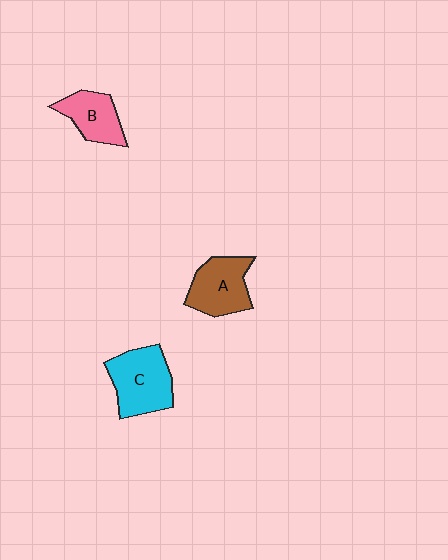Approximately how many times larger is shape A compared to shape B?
Approximately 1.2 times.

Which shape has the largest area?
Shape C (cyan).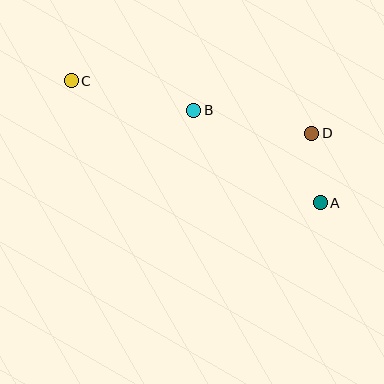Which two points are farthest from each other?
Points A and C are farthest from each other.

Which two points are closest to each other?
Points A and D are closest to each other.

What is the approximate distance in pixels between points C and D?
The distance between C and D is approximately 246 pixels.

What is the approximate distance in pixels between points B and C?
The distance between B and C is approximately 126 pixels.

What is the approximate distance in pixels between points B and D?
The distance between B and D is approximately 120 pixels.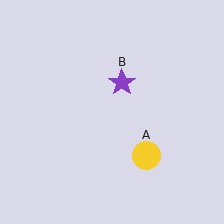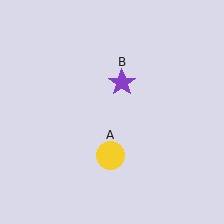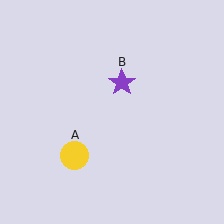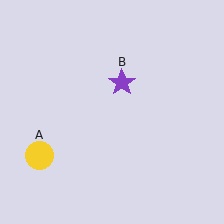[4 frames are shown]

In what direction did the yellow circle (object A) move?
The yellow circle (object A) moved left.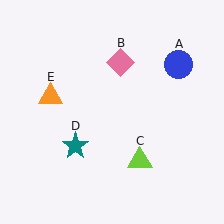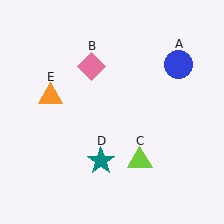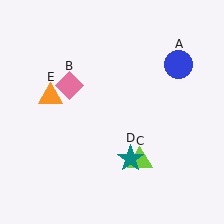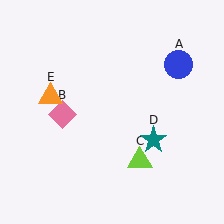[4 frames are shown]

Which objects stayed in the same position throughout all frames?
Blue circle (object A) and lime triangle (object C) and orange triangle (object E) remained stationary.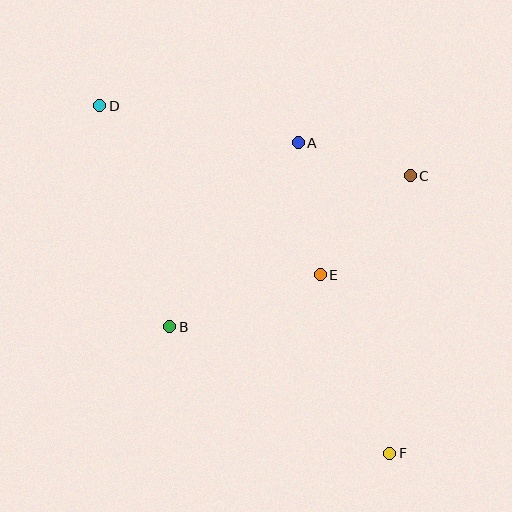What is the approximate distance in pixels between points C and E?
The distance between C and E is approximately 134 pixels.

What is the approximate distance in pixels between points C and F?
The distance between C and F is approximately 278 pixels.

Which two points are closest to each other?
Points A and C are closest to each other.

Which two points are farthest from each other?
Points D and F are farthest from each other.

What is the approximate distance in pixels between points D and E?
The distance between D and E is approximately 278 pixels.